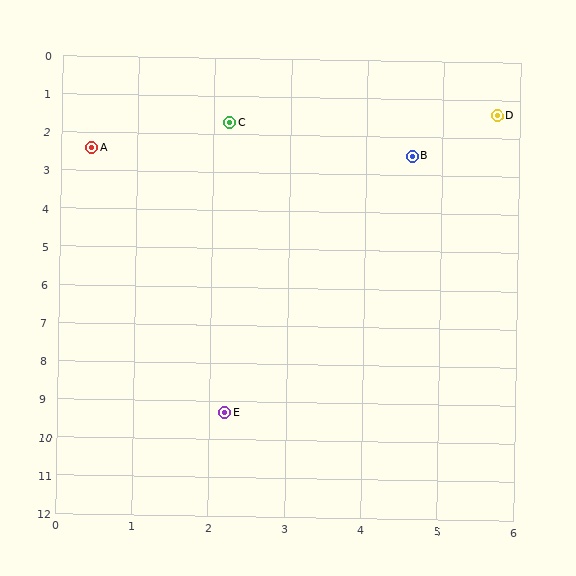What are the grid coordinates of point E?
Point E is at approximately (2.2, 9.3).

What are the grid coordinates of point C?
Point C is at approximately (2.2, 1.7).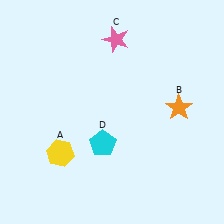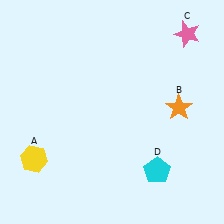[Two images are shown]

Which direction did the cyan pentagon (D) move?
The cyan pentagon (D) moved right.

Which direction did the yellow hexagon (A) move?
The yellow hexagon (A) moved left.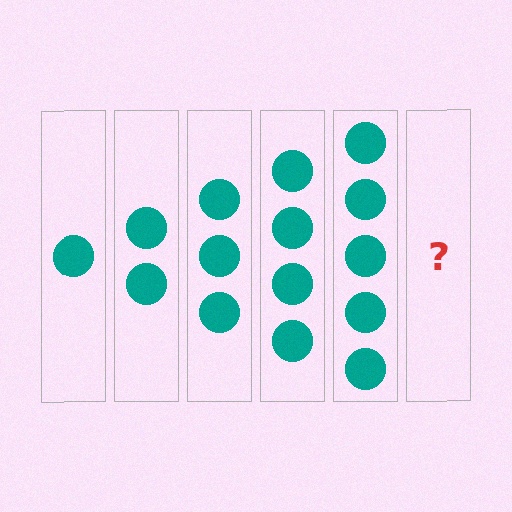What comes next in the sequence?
The next element should be 6 circles.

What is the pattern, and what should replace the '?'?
The pattern is that each step adds one more circle. The '?' should be 6 circles.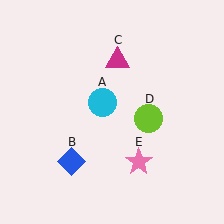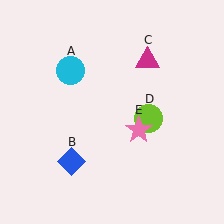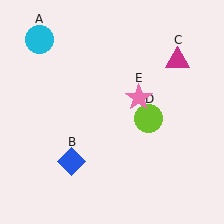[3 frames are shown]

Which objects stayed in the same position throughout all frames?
Blue diamond (object B) and lime circle (object D) remained stationary.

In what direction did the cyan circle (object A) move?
The cyan circle (object A) moved up and to the left.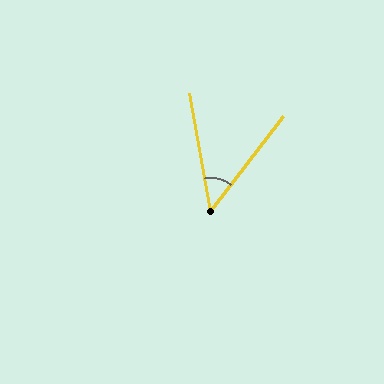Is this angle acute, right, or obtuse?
It is acute.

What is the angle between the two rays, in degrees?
Approximately 48 degrees.